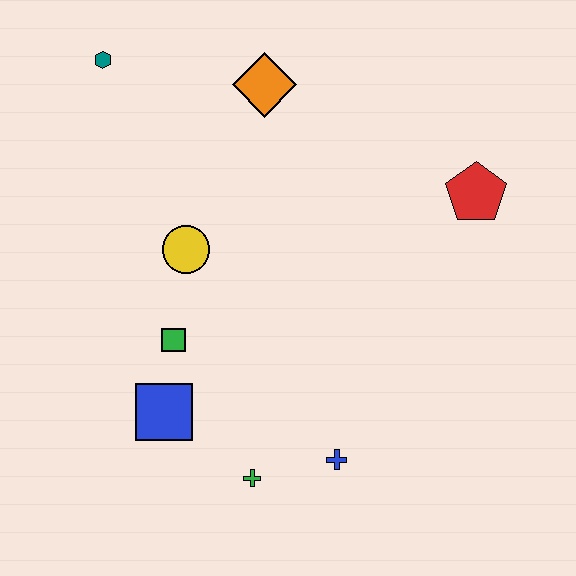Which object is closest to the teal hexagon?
The orange diamond is closest to the teal hexagon.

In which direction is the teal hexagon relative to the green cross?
The teal hexagon is above the green cross.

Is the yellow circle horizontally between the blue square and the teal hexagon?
No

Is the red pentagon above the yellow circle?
Yes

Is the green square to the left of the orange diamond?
Yes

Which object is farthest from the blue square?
The red pentagon is farthest from the blue square.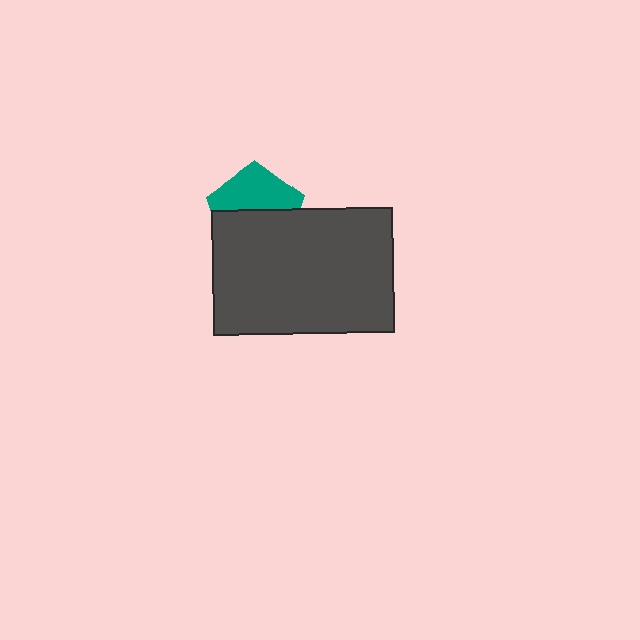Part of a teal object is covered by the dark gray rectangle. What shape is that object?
It is a pentagon.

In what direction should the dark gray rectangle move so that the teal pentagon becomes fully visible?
The dark gray rectangle should move down. That is the shortest direction to clear the overlap and leave the teal pentagon fully visible.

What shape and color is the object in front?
The object in front is a dark gray rectangle.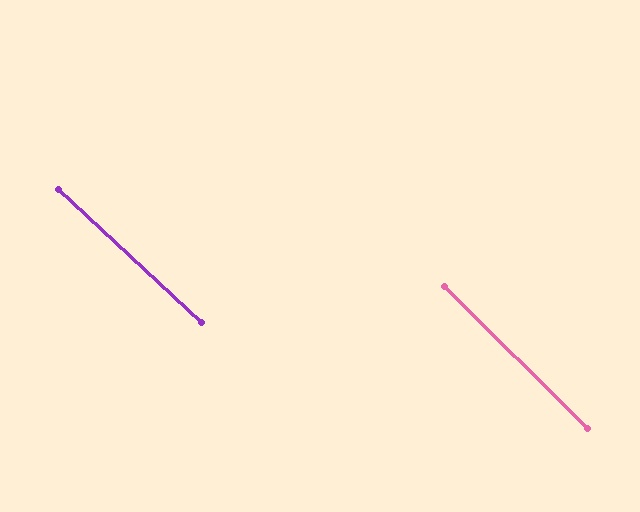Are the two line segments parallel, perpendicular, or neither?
Parallel — their directions differ by only 1.8°.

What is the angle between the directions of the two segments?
Approximately 2 degrees.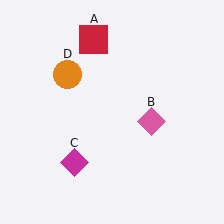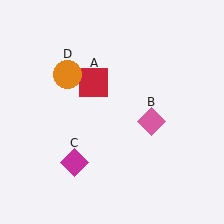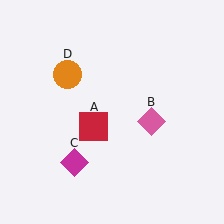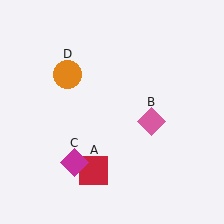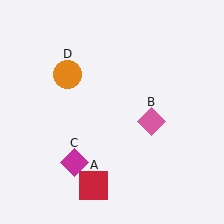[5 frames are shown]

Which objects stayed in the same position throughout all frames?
Pink diamond (object B) and magenta diamond (object C) and orange circle (object D) remained stationary.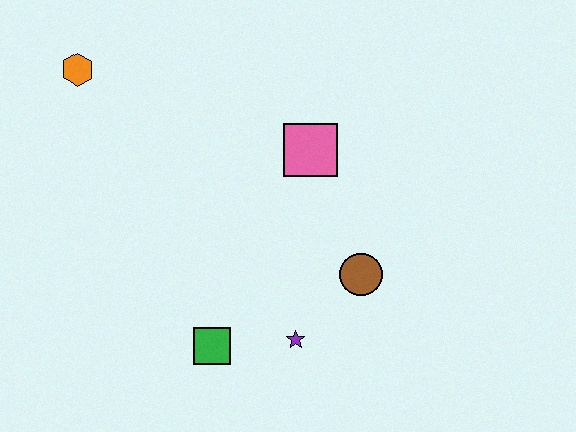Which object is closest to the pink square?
The brown circle is closest to the pink square.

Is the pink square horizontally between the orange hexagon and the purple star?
No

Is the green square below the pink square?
Yes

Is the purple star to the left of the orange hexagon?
No